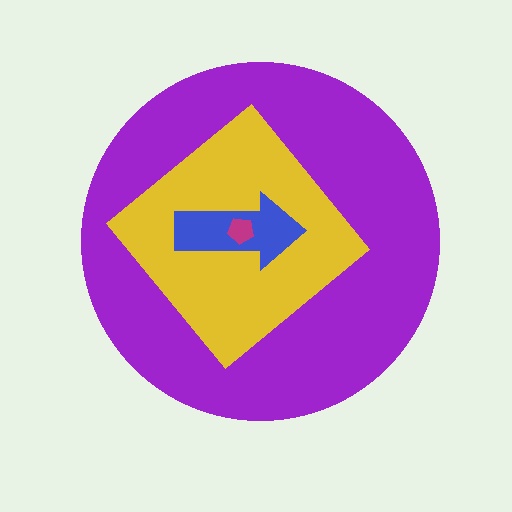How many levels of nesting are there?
4.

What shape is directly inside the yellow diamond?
The blue arrow.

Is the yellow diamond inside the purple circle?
Yes.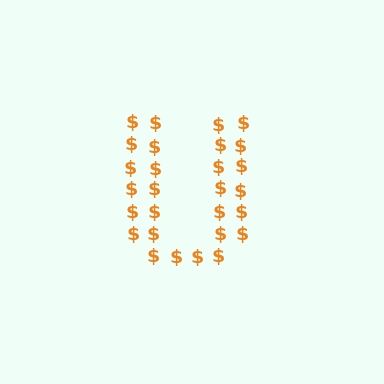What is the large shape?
The large shape is the letter U.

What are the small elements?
The small elements are dollar signs.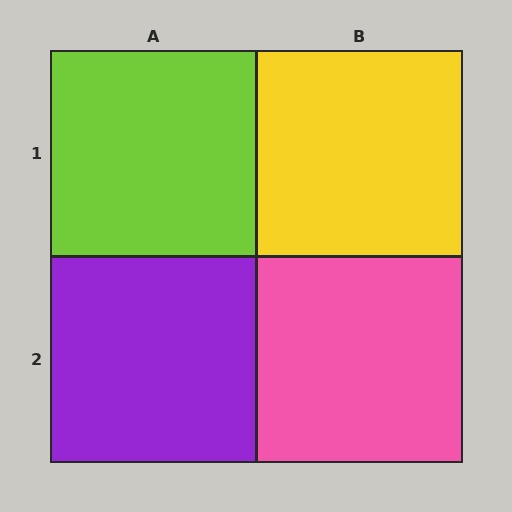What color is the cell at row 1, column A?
Lime.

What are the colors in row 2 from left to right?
Purple, pink.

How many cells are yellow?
1 cell is yellow.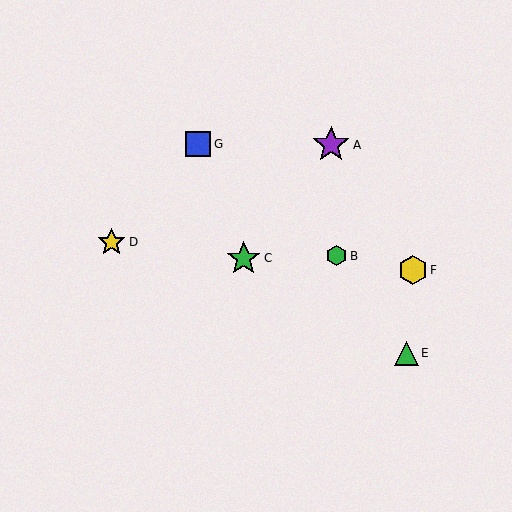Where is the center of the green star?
The center of the green star is at (244, 258).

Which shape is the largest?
The purple star (labeled A) is the largest.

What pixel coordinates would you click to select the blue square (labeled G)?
Click at (198, 144) to select the blue square G.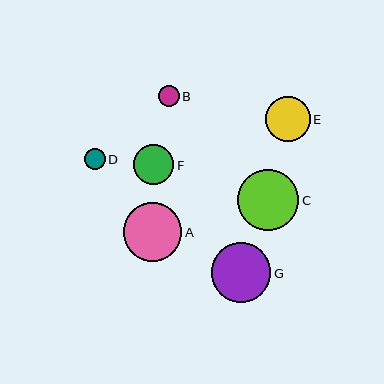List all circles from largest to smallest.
From largest to smallest: C, G, A, E, F, D, B.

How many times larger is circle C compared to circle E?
Circle C is approximately 1.4 times the size of circle E.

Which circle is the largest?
Circle C is the largest with a size of approximately 61 pixels.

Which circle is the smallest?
Circle B is the smallest with a size of approximately 21 pixels.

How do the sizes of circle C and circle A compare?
Circle C and circle A are approximately the same size.